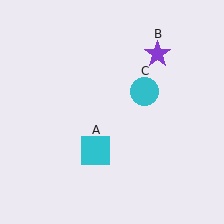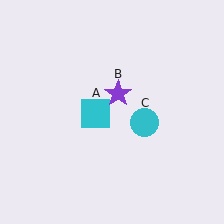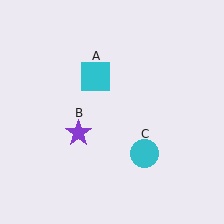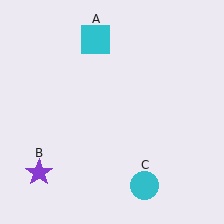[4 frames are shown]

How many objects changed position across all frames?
3 objects changed position: cyan square (object A), purple star (object B), cyan circle (object C).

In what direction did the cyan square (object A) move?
The cyan square (object A) moved up.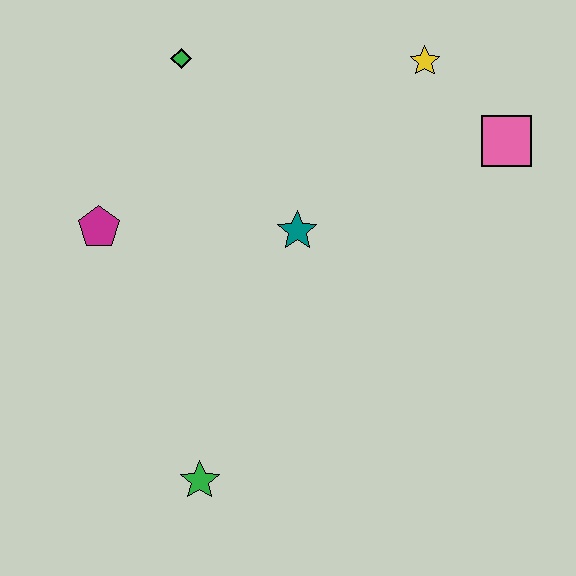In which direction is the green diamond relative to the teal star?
The green diamond is above the teal star.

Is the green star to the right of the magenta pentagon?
Yes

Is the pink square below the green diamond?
Yes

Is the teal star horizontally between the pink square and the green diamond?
Yes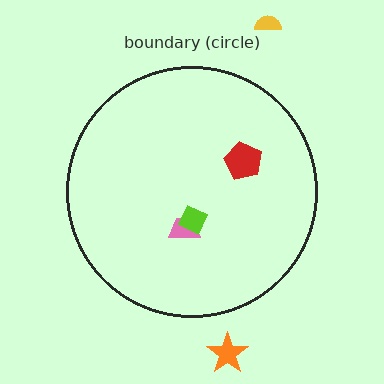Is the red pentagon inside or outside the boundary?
Inside.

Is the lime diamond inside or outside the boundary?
Inside.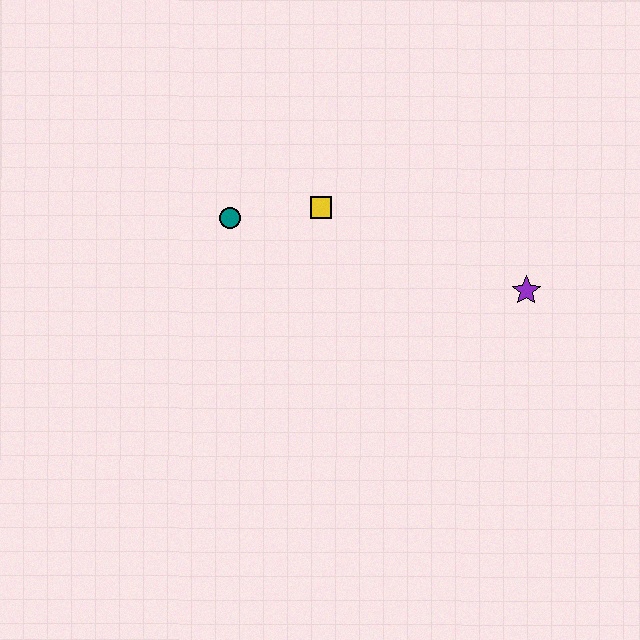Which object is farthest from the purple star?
The teal circle is farthest from the purple star.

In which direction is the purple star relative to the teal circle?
The purple star is to the right of the teal circle.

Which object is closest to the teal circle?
The yellow square is closest to the teal circle.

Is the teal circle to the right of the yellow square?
No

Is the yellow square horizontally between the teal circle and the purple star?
Yes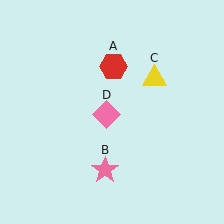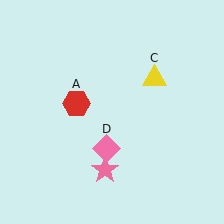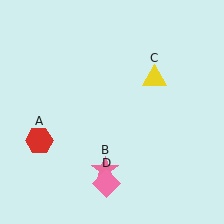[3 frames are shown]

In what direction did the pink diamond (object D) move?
The pink diamond (object D) moved down.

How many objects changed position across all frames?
2 objects changed position: red hexagon (object A), pink diamond (object D).